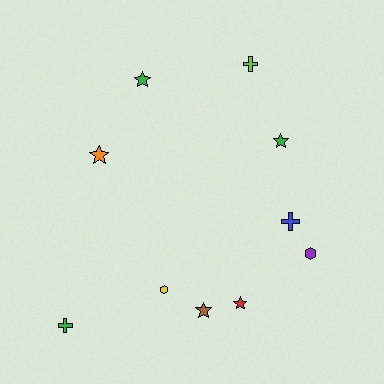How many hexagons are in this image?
There are 2 hexagons.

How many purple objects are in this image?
There is 1 purple object.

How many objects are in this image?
There are 10 objects.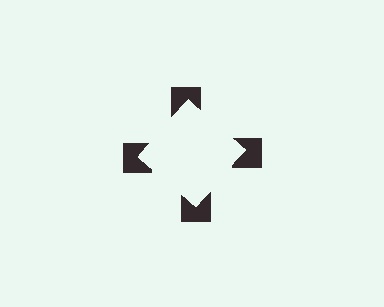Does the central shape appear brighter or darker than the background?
It typically appears slightly brighter than the background, even though no actual brightness change is drawn.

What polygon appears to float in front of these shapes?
An illusory square — its edges are inferred from the aligned wedge cuts in the notched squares, not physically drawn.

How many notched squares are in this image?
There are 4 — one at each vertex of the illusory square.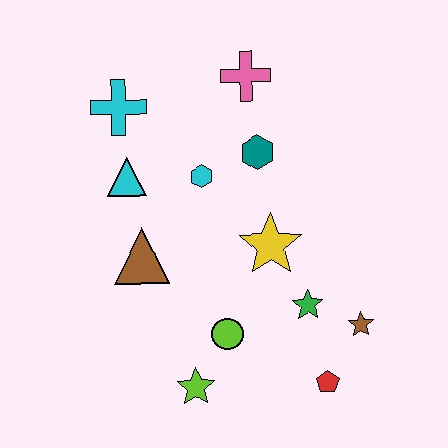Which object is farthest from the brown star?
The cyan cross is farthest from the brown star.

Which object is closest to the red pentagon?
The brown star is closest to the red pentagon.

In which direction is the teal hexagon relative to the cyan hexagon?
The teal hexagon is to the right of the cyan hexagon.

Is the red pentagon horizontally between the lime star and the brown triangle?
No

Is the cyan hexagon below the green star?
No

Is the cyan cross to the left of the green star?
Yes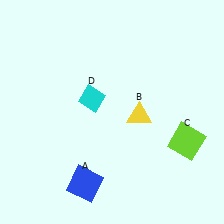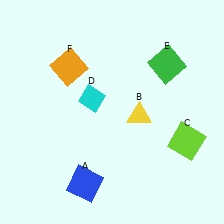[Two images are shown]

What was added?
A green square (E), an orange square (F) were added in Image 2.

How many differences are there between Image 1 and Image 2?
There are 2 differences between the two images.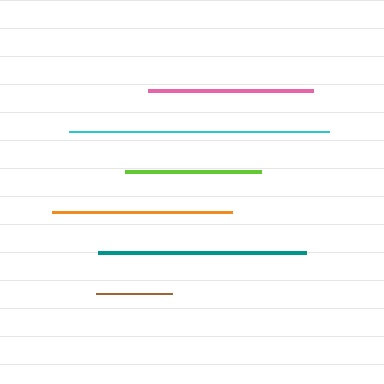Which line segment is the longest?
The cyan line is the longest at approximately 260 pixels.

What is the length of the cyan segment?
The cyan segment is approximately 260 pixels long.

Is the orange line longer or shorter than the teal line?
The teal line is longer than the orange line.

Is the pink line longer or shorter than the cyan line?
The cyan line is longer than the pink line.